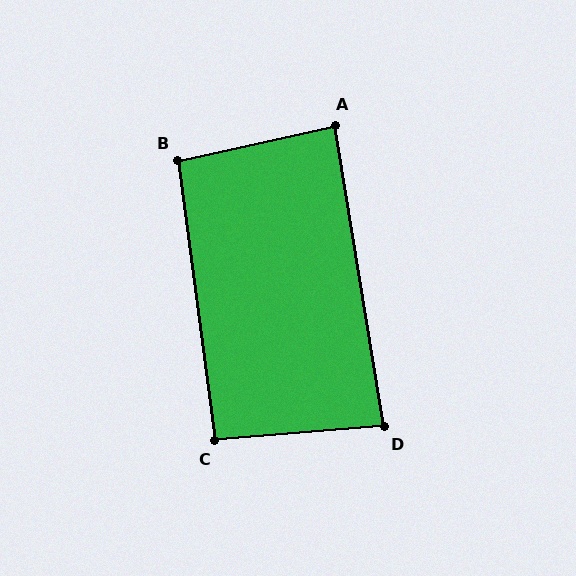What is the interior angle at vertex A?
Approximately 87 degrees (approximately right).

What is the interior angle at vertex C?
Approximately 93 degrees (approximately right).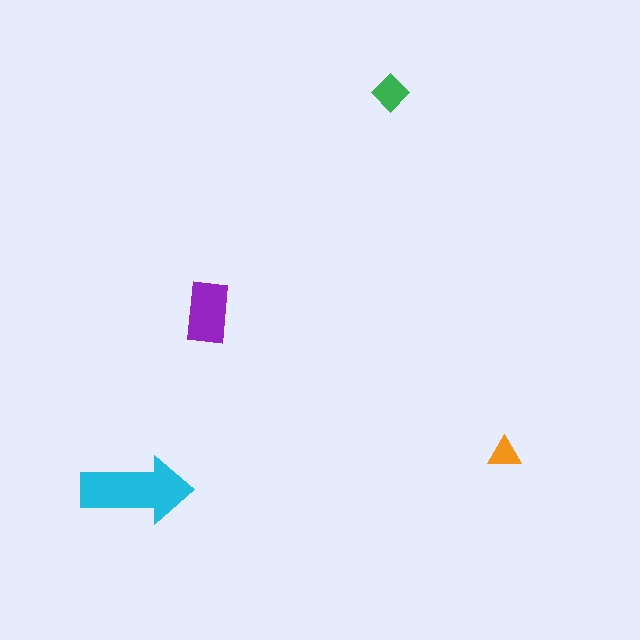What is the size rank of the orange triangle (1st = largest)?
4th.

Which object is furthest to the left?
The cyan arrow is leftmost.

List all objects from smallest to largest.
The orange triangle, the green diamond, the purple rectangle, the cyan arrow.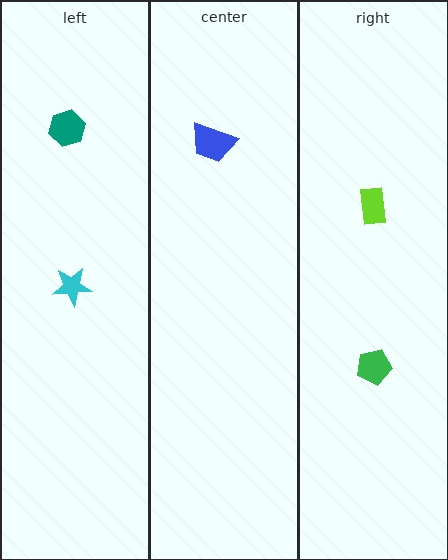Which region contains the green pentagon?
The right region.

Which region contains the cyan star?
The left region.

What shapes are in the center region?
The blue trapezoid.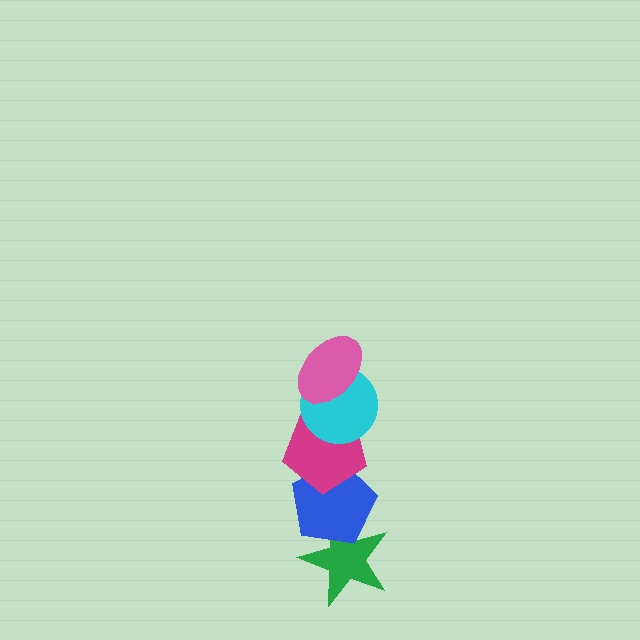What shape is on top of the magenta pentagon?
The cyan circle is on top of the magenta pentagon.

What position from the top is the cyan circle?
The cyan circle is 2nd from the top.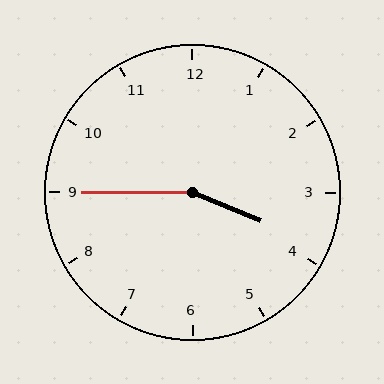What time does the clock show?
3:45.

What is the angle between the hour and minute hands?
Approximately 158 degrees.